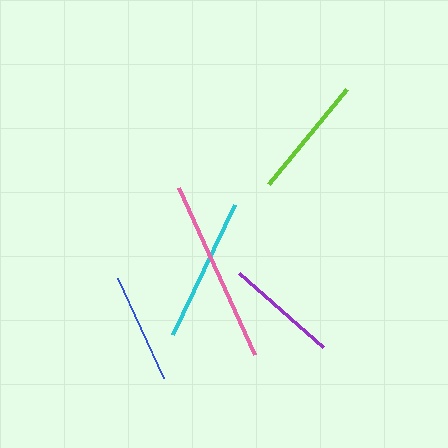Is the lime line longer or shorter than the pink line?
The pink line is longer than the lime line.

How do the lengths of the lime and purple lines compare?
The lime and purple lines are approximately the same length.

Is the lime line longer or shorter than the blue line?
The lime line is longer than the blue line.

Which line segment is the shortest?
The blue line is the shortest at approximately 110 pixels.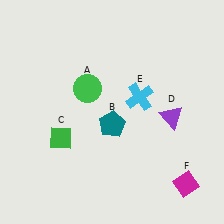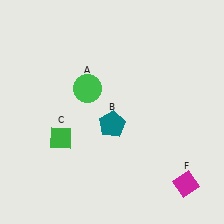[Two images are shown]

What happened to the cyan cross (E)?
The cyan cross (E) was removed in Image 2. It was in the top-right area of Image 1.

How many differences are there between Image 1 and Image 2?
There are 2 differences between the two images.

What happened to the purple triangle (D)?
The purple triangle (D) was removed in Image 2. It was in the bottom-right area of Image 1.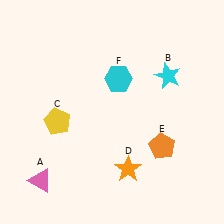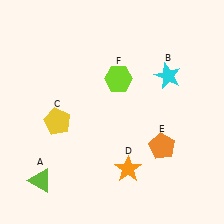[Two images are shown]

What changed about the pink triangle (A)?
In Image 1, A is pink. In Image 2, it changed to lime.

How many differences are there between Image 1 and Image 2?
There are 2 differences between the two images.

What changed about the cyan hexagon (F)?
In Image 1, F is cyan. In Image 2, it changed to lime.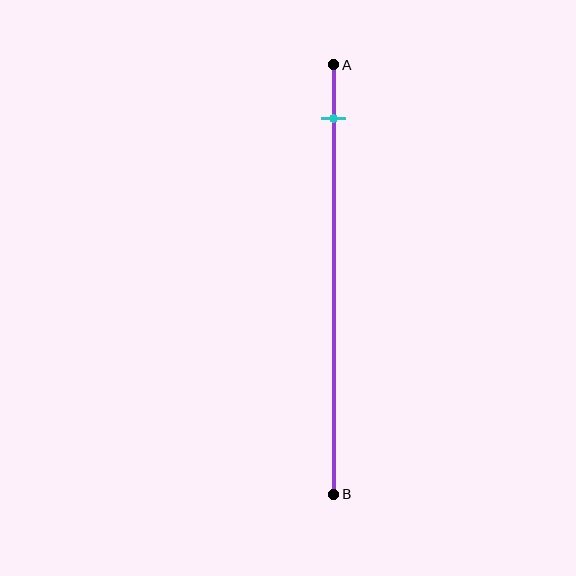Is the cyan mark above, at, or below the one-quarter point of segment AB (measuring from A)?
The cyan mark is above the one-quarter point of segment AB.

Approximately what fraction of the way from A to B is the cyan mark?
The cyan mark is approximately 15% of the way from A to B.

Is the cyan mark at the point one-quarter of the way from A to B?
No, the mark is at about 15% from A, not at the 25% one-quarter point.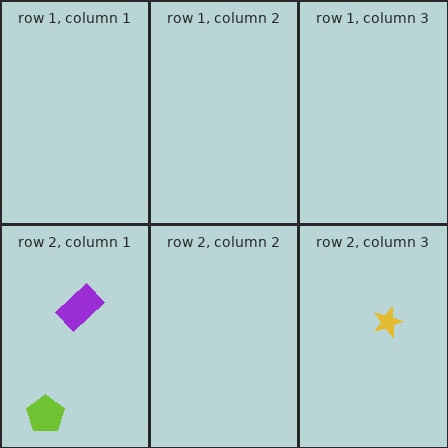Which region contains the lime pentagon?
The row 2, column 1 region.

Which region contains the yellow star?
The row 2, column 3 region.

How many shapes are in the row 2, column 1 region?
2.